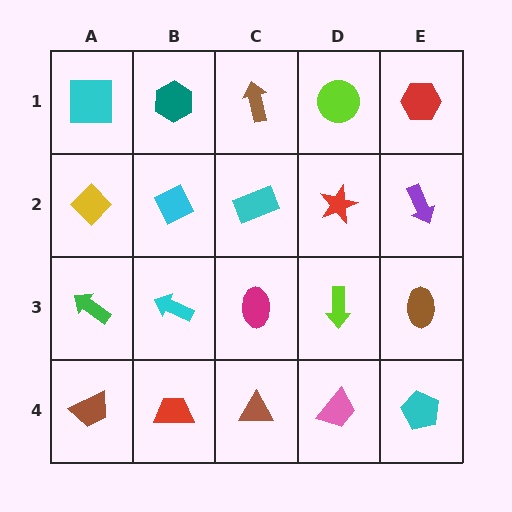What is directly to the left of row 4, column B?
A brown trapezoid.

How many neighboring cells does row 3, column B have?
4.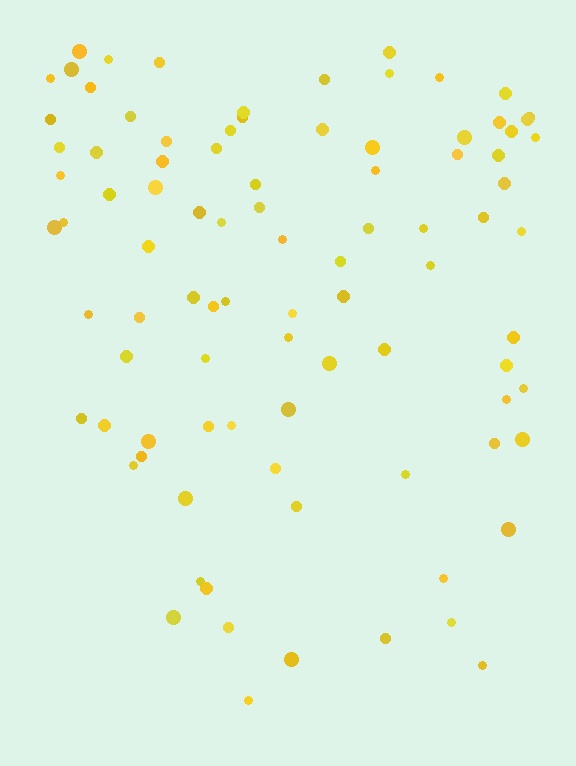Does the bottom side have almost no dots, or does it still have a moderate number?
Still a moderate number, just noticeably fewer than the top.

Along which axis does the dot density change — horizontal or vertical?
Vertical.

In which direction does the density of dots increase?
From bottom to top, with the top side densest.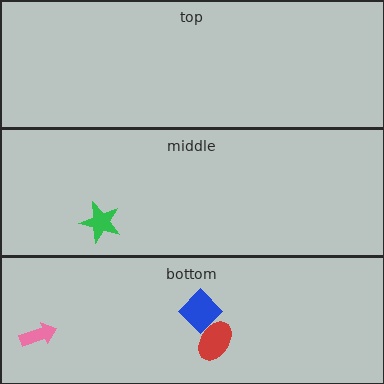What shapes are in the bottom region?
The red ellipse, the pink arrow, the blue diamond.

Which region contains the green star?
The middle region.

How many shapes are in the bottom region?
3.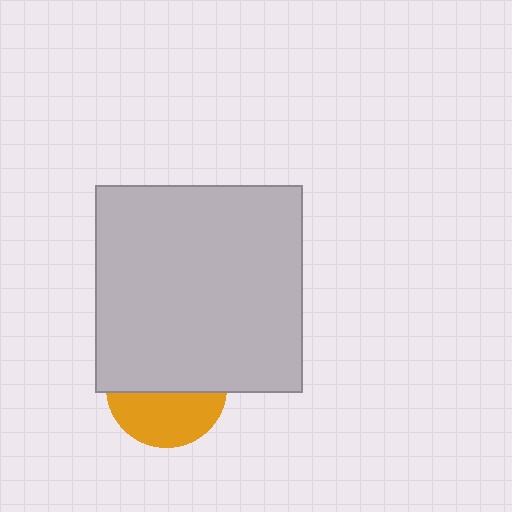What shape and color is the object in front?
The object in front is a light gray square.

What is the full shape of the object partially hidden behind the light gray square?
The partially hidden object is an orange circle.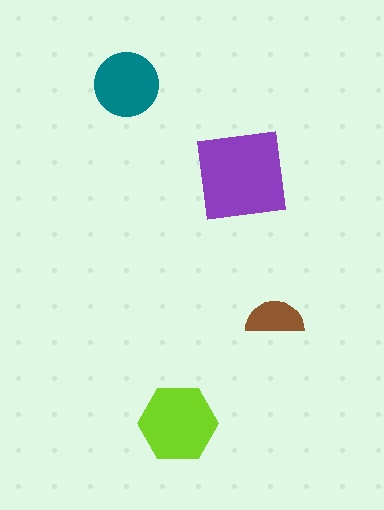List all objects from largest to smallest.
The purple square, the lime hexagon, the teal circle, the brown semicircle.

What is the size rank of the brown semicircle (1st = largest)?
4th.